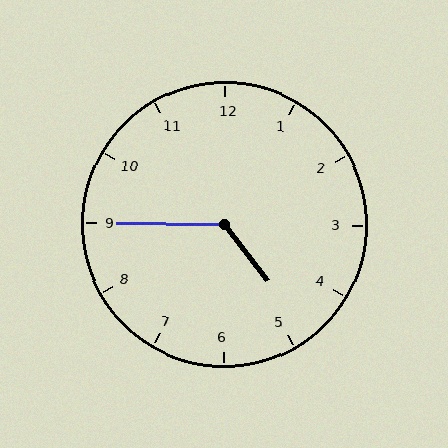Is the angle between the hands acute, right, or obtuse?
It is obtuse.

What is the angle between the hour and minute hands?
Approximately 128 degrees.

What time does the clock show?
4:45.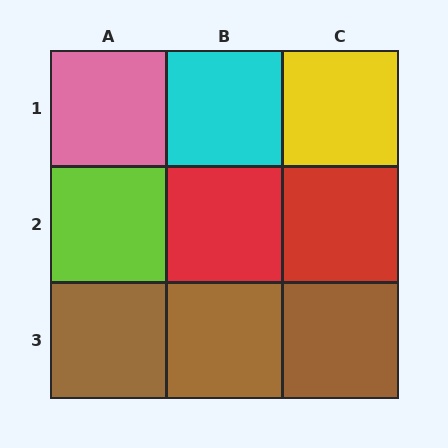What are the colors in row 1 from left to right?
Pink, cyan, yellow.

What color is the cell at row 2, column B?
Red.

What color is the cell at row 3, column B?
Brown.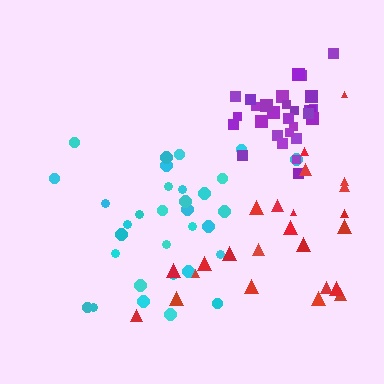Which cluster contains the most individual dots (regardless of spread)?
Cyan (32).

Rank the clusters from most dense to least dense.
purple, cyan, red.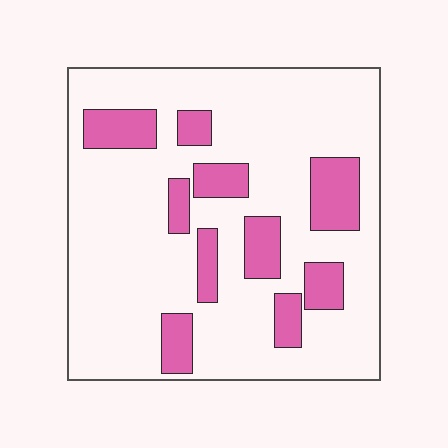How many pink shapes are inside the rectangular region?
10.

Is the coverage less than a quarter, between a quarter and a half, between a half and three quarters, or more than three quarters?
Less than a quarter.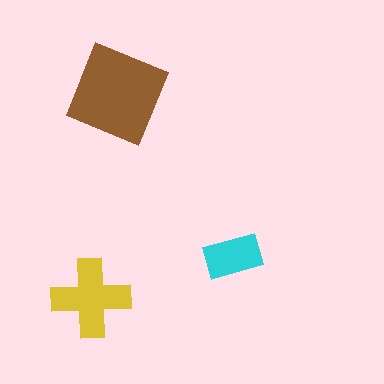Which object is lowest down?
The yellow cross is bottommost.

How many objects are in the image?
There are 3 objects in the image.